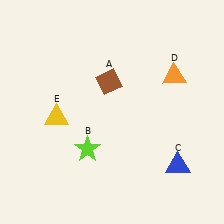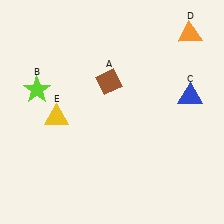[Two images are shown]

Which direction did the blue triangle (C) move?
The blue triangle (C) moved up.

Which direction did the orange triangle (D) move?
The orange triangle (D) moved up.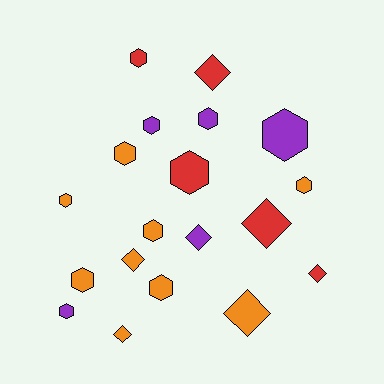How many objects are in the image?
There are 19 objects.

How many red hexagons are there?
There are 2 red hexagons.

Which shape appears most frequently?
Hexagon, with 12 objects.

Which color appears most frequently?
Orange, with 9 objects.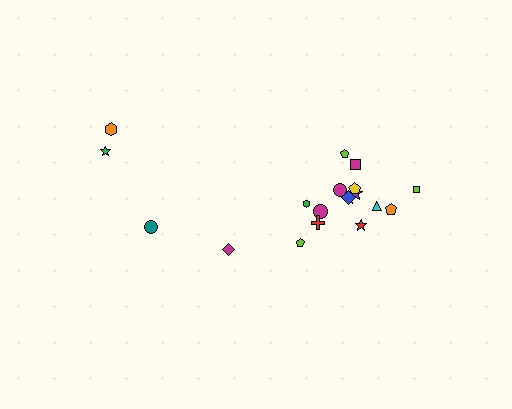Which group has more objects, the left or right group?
The right group.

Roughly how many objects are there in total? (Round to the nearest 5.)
Roughly 20 objects in total.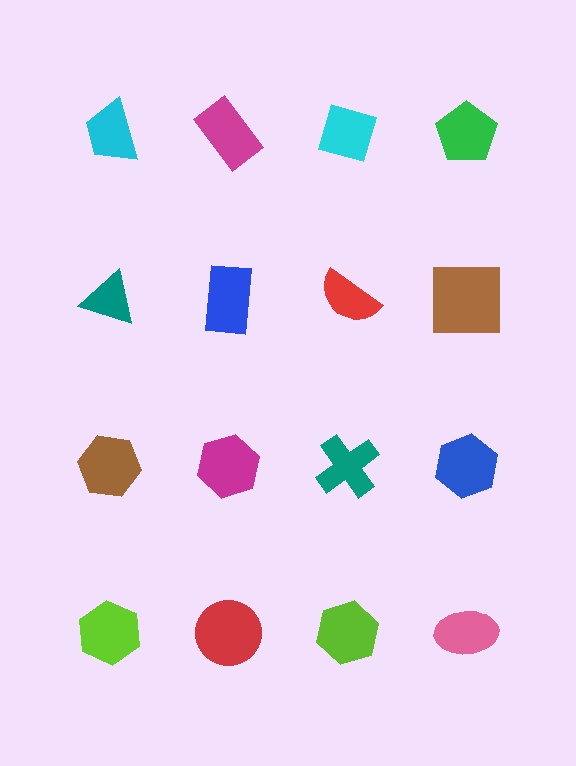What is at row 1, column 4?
A green pentagon.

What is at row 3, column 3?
A teal cross.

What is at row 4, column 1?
A lime hexagon.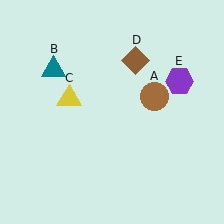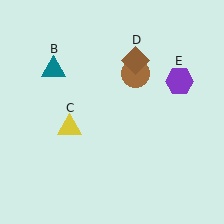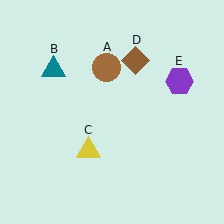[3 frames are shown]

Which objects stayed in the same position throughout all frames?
Teal triangle (object B) and brown diamond (object D) and purple hexagon (object E) remained stationary.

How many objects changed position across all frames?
2 objects changed position: brown circle (object A), yellow triangle (object C).